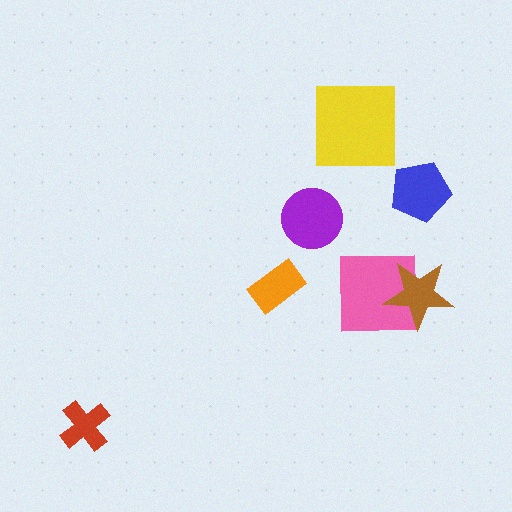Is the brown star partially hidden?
No, no other shape covers it.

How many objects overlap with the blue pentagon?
0 objects overlap with the blue pentagon.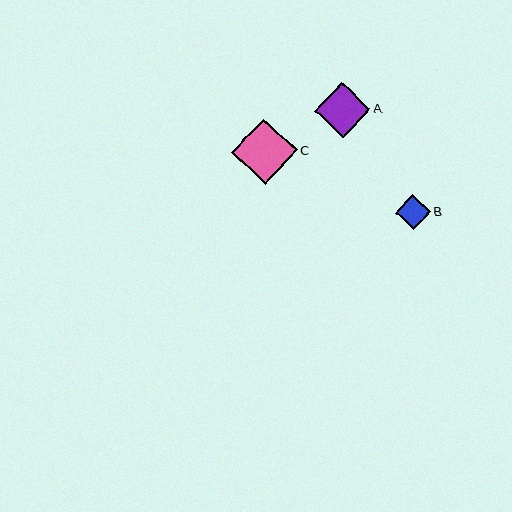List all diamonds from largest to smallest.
From largest to smallest: C, A, B.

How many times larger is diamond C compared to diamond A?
Diamond C is approximately 1.2 times the size of diamond A.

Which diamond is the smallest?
Diamond B is the smallest with a size of approximately 35 pixels.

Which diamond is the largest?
Diamond C is the largest with a size of approximately 65 pixels.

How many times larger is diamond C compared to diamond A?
Diamond C is approximately 1.2 times the size of diamond A.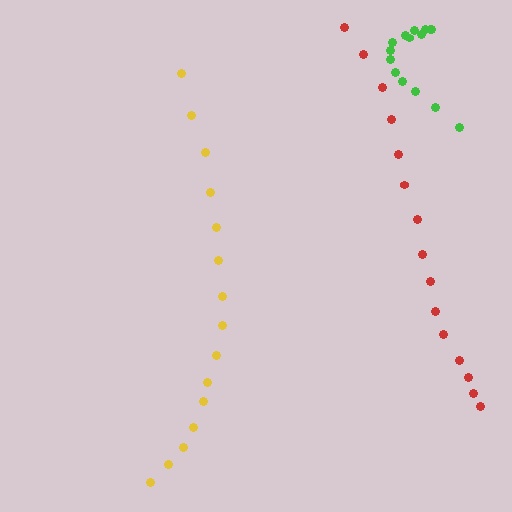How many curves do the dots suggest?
There are 3 distinct paths.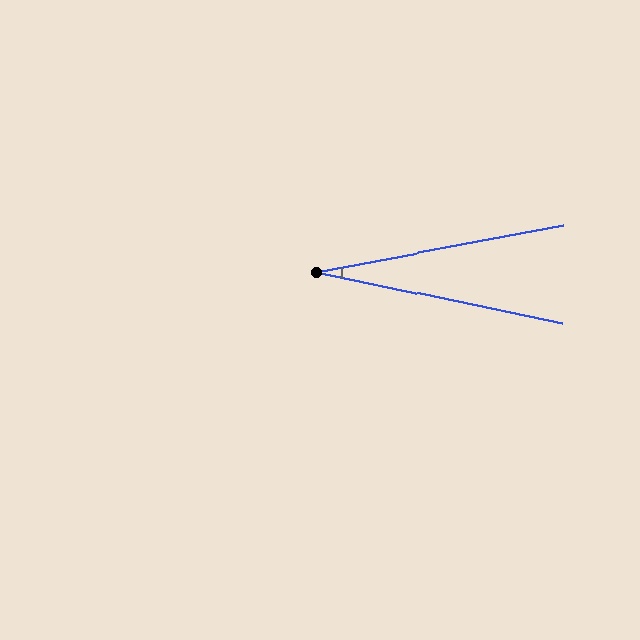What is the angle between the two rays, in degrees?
Approximately 22 degrees.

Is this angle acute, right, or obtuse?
It is acute.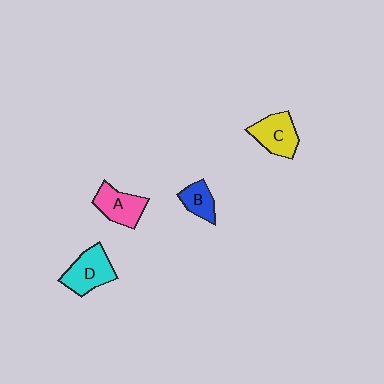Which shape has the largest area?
Shape D (cyan).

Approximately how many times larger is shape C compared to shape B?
Approximately 1.6 times.